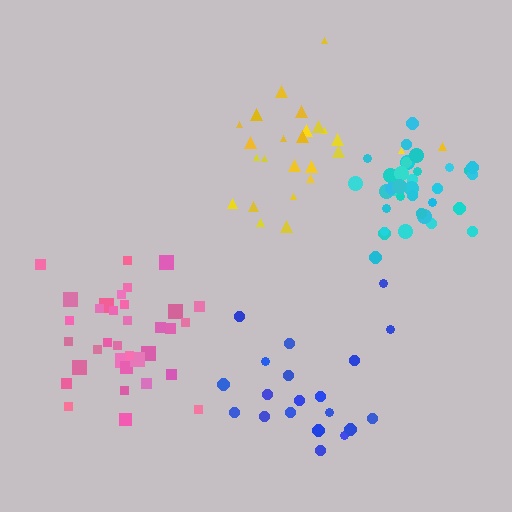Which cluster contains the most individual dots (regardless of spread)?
Cyan (34).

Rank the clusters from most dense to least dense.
cyan, pink, yellow, blue.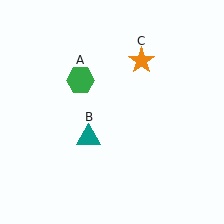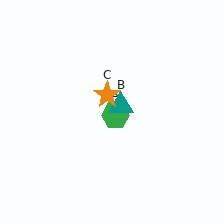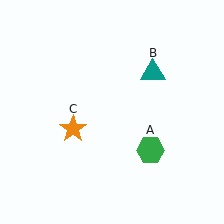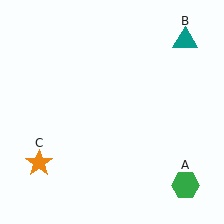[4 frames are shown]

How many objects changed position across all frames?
3 objects changed position: green hexagon (object A), teal triangle (object B), orange star (object C).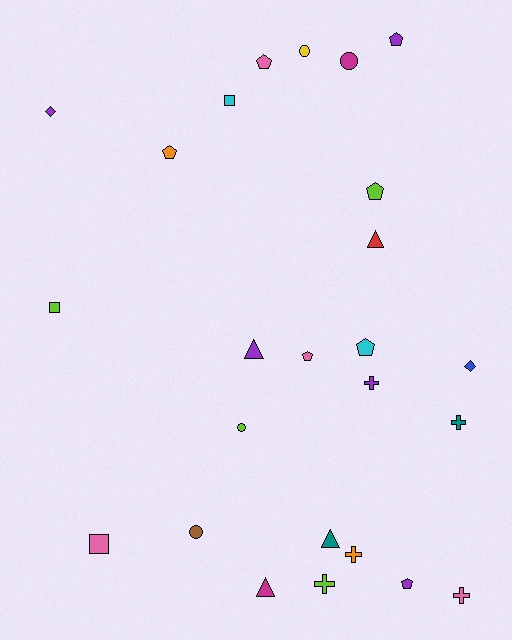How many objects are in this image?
There are 25 objects.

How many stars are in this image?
There are no stars.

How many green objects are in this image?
There are no green objects.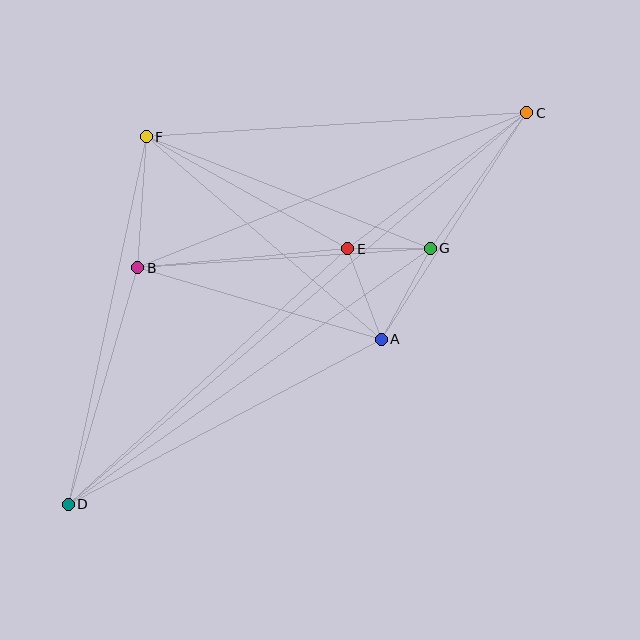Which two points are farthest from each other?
Points C and D are farthest from each other.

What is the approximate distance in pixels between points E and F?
The distance between E and F is approximately 230 pixels.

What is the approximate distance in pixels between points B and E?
The distance between B and E is approximately 211 pixels.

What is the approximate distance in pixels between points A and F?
The distance between A and F is approximately 310 pixels.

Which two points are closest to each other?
Points E and G are closest to each other.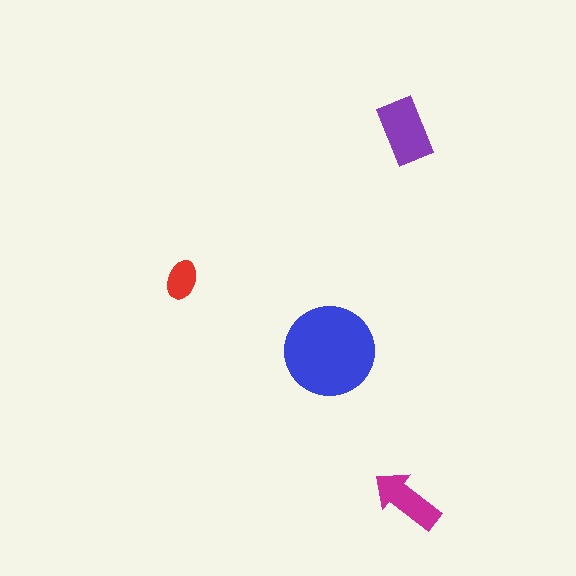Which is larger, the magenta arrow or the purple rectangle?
The purple rectangle.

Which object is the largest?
The blue circle.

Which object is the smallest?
The red ellipse.